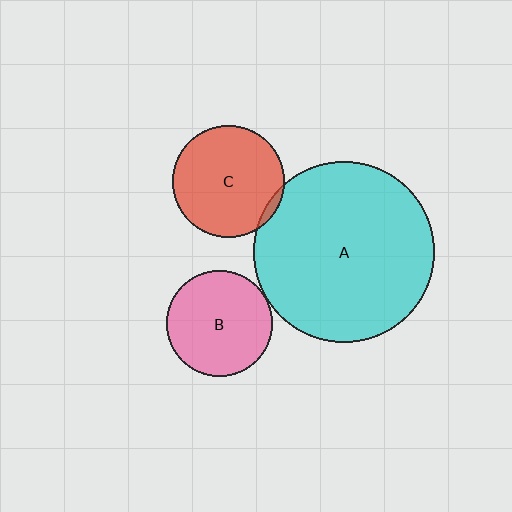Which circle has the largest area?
Circle A (cyan).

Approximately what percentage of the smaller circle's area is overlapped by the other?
Approximately 5%.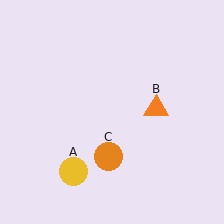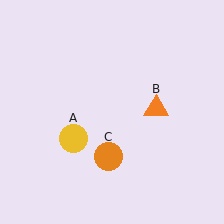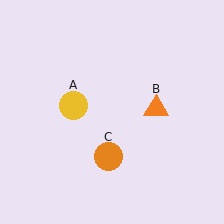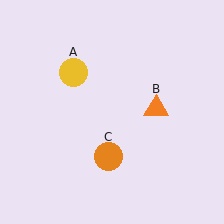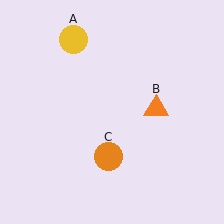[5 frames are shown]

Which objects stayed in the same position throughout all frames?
Orange triangle (object B) and orange circle (object C) remained stationary.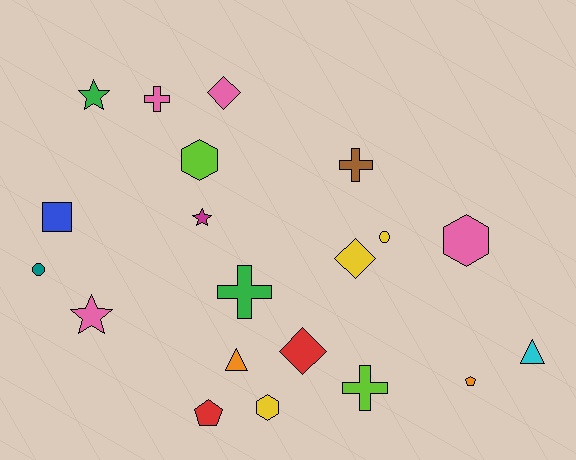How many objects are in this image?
There are 20 objects.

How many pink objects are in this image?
There are 4 pink objects.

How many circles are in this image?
There are 2 circles.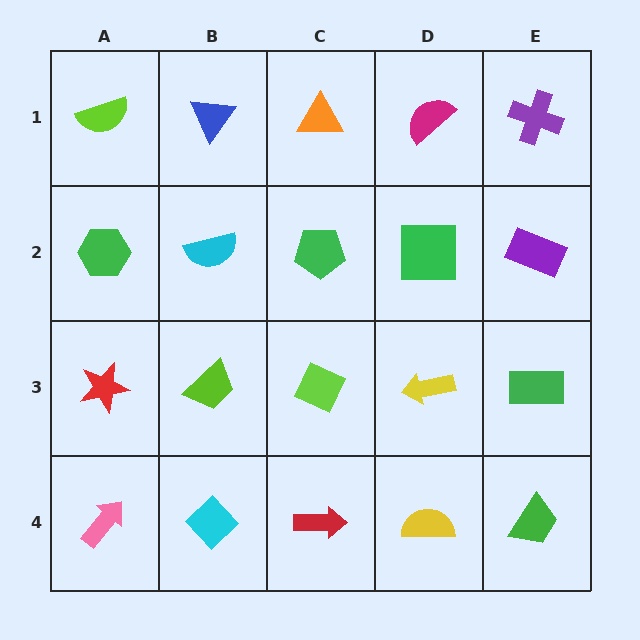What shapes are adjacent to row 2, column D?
A magenta semicircle (row 1, column D), a yellow arrow (row 3, column D), a green pentagon (row 2, column C), a purple rectangle (row 2, column E).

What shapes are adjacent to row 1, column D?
A green square (row 2, column D), an orange triangle (row 1, column C), a purple cross (row 1, column E).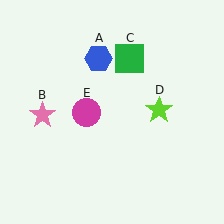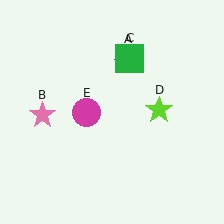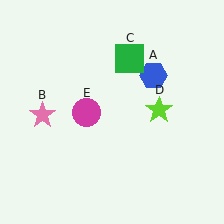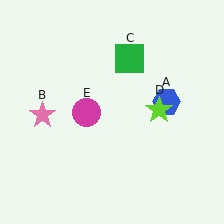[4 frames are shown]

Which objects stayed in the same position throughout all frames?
Pink star (object B) and green square (object C) and lime star (object D) and magenta circle (object E) remained stationary.